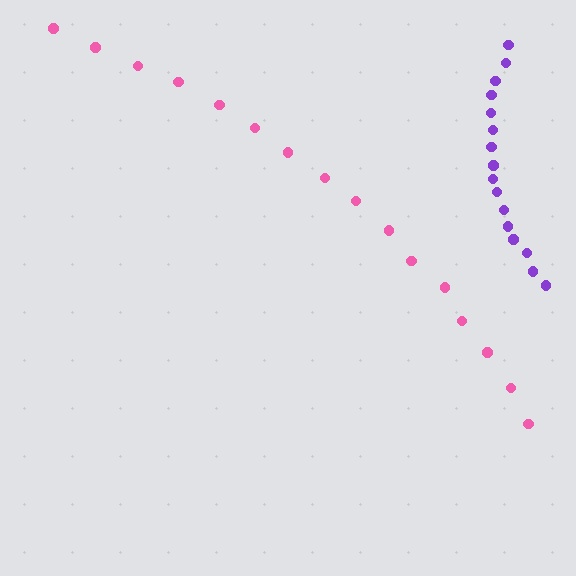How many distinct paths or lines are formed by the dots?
There are 2 distinct paths.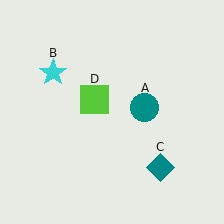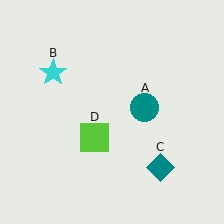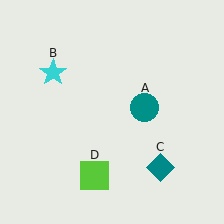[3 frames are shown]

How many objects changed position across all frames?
1 object changed position: lime square (object D).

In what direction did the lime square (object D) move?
The lime square (object D) moved down.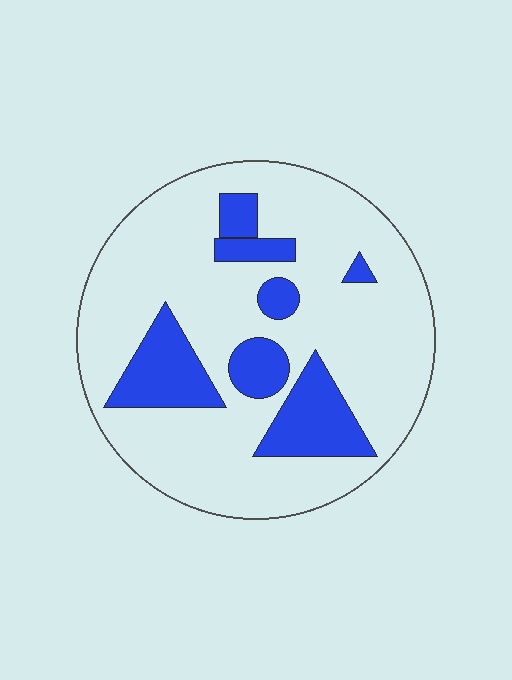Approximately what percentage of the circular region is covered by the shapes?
Approximately 20%.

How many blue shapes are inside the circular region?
7.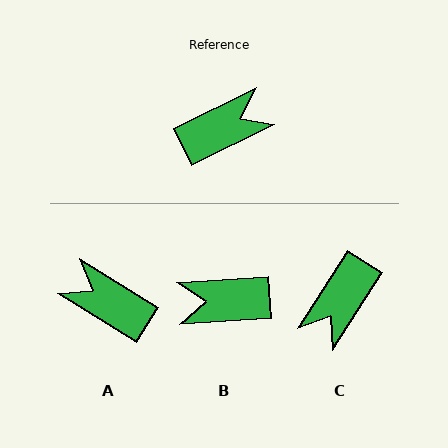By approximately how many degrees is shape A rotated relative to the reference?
Approximately 122 degrees counter-clockwise.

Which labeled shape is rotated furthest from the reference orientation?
B, about 157 degrees away.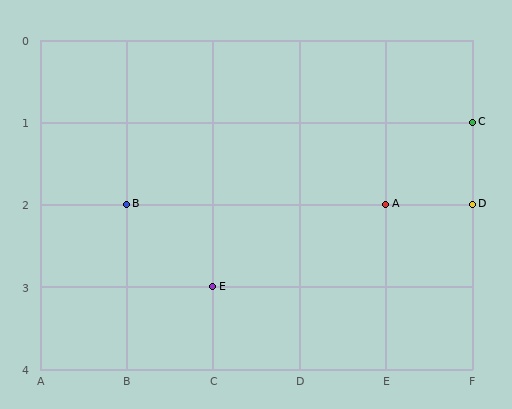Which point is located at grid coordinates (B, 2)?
Point B is at (B, 2).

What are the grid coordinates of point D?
Point D is at grid coordinates (F, 2).